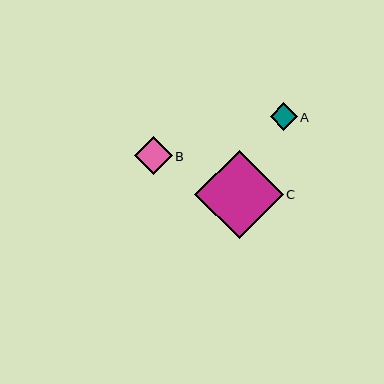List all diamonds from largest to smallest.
From largest to smallest: C, B, A.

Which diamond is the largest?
Diamond C is the largest with a size of approximately 88 pixels.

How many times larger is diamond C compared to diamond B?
Diamond C is approximately 2.4 times the size of diamond B.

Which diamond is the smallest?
Diamond A is the smallest with a size of approximately 27 pixels.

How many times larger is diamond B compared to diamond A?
Diamond B is approximately 1.4 times the size of diamond A.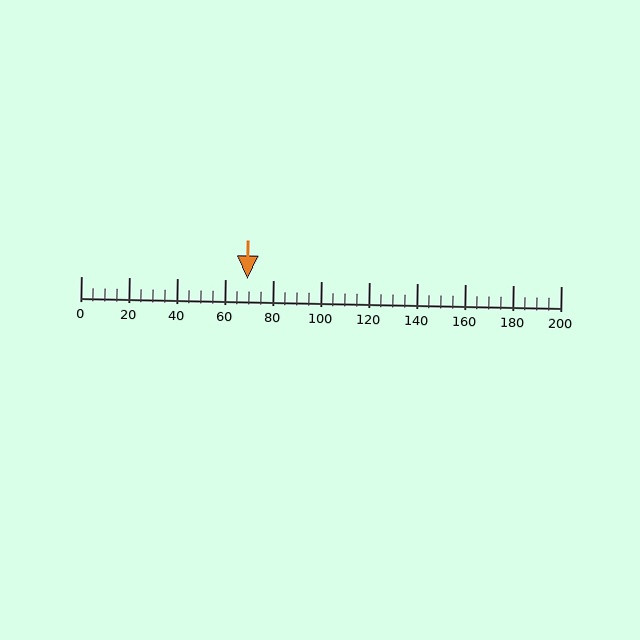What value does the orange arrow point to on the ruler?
The orange arrow points to approximately 69.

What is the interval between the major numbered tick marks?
The major tick marks are spaced 20 units apart.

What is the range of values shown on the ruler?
The ruler shows values from 0 to 200.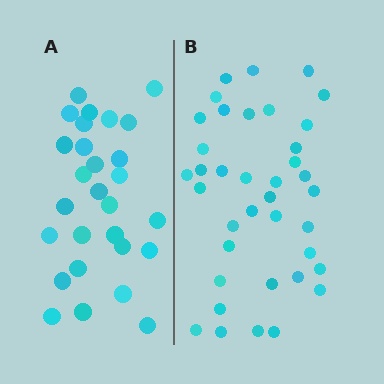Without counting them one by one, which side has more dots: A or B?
Region B (the right region) has more dots.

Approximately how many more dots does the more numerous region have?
Region B has roughly 10 or so more dots than region A.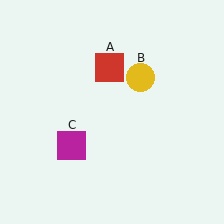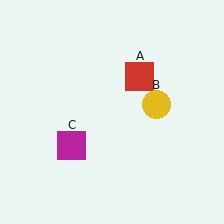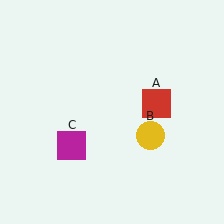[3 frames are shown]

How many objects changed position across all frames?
2 objects changed position: red square (object A), yellow circle (object B).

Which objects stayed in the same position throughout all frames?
Magenta square (object C) remained stationary.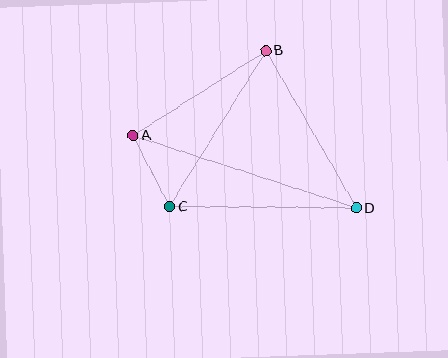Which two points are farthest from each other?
Points A and D are farthest from each other.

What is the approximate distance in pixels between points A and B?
The distance between A and B is approximately 157 pixels.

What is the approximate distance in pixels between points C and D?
The distance between C and D is approximately 187 pixels.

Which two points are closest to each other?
Points A and C are closest to each other.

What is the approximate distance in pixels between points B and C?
The distance between B and C is approximately 183 pixels.